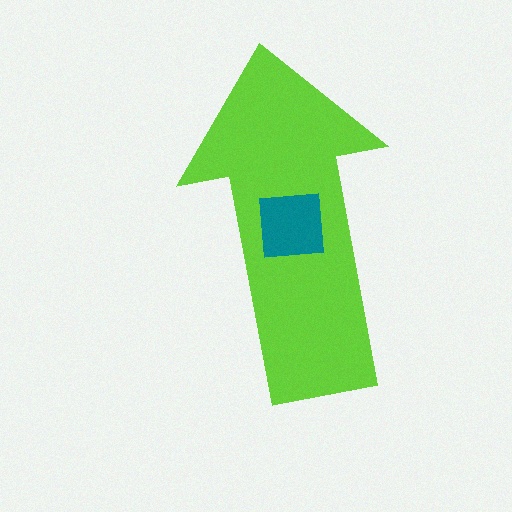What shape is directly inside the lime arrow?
The teal square.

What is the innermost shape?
The teal square.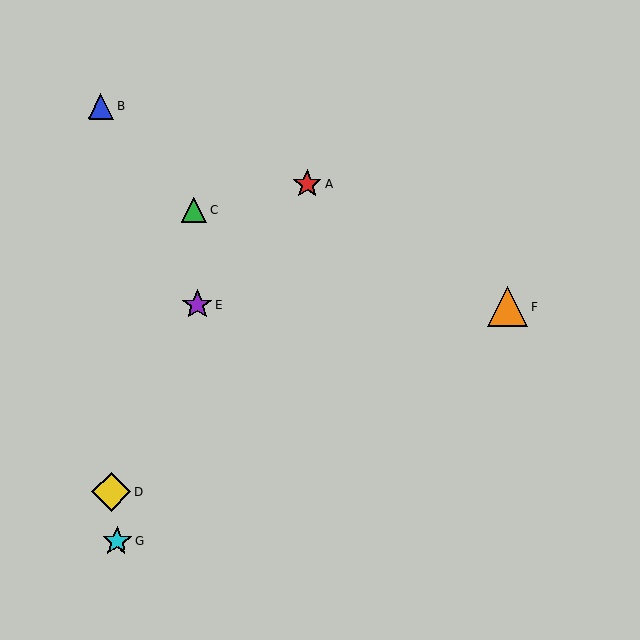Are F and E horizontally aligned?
Yes, both are at y≈307.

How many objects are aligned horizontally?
2 objects (E, F) are aligned horizontally.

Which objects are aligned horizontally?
Objects E, F are aligned horizontally.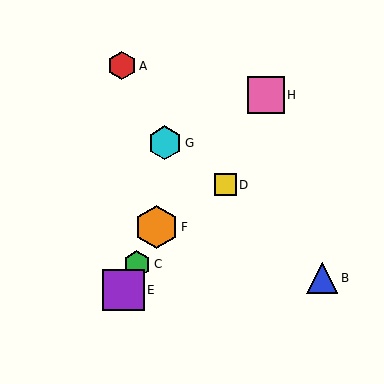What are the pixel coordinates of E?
Object E is at (123, 290).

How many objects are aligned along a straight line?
3 objects (C, E, F) are aligned along a straight line.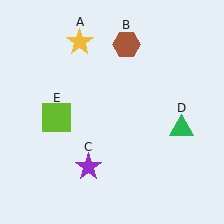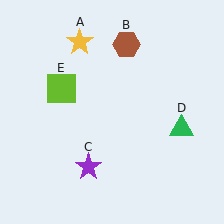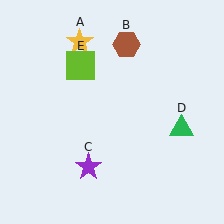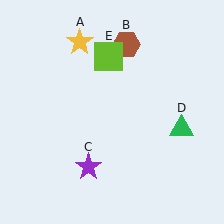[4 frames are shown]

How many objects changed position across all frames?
1 object changed position: lime square (object E).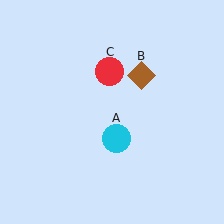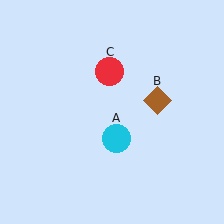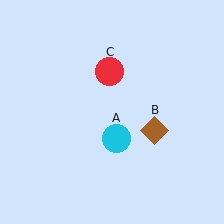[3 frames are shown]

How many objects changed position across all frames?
1 object changed position: brown diamond (object B).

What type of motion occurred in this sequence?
The brown diamond (object B) rotated clockwise around the center of the scene.